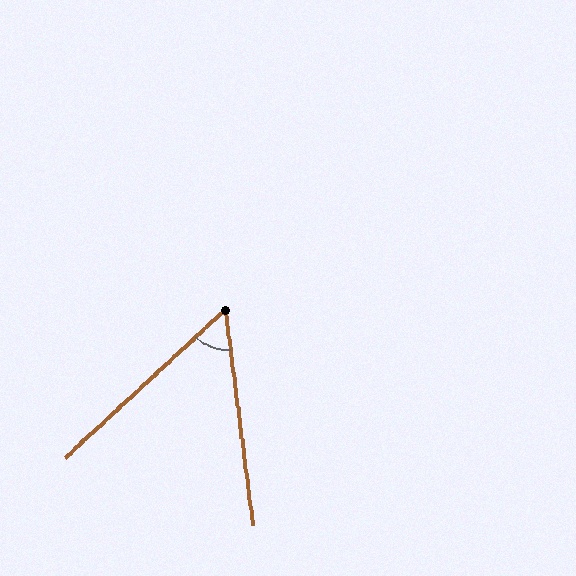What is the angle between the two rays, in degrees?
Approximately 55 degrees.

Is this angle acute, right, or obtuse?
It is acute.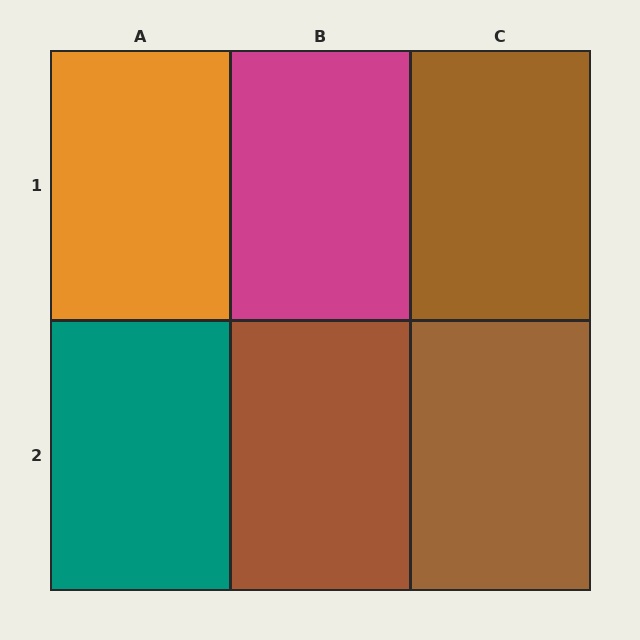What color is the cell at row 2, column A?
Teal.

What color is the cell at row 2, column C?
Brown.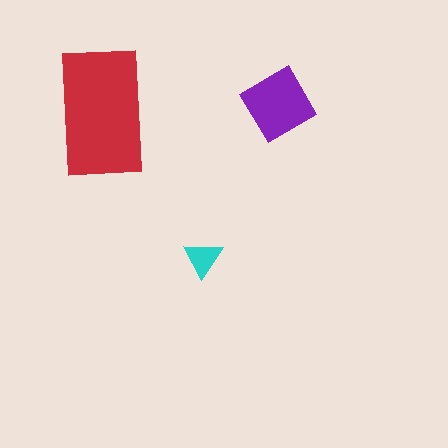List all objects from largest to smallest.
The red rectangle, the purple diamond, the cyan triangle.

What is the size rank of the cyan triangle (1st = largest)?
3rd.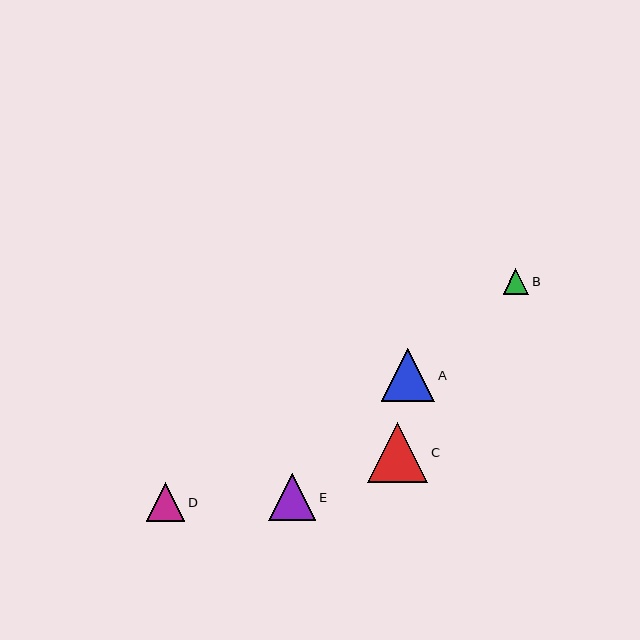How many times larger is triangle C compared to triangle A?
Triangle C is approximately 1.1 times the size of triangle A.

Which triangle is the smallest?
Triangle B is the smallest with a size of approximately 26 pixels.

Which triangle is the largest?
Triangle C is the largest with a size of approximately 60 pixels.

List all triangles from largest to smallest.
From largest to smallest: C, A, E, D, B.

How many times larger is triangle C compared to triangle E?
Triangle C is approximately 1.3 times the size of triangle E.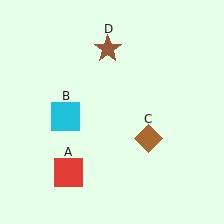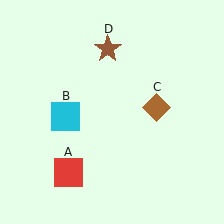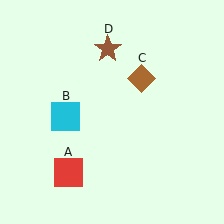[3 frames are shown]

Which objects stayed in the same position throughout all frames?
Red square (object A) and cyan square (object B) and brown star (object D) remained stationary.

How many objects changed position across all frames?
1 object changed position: brown diamond (object C).